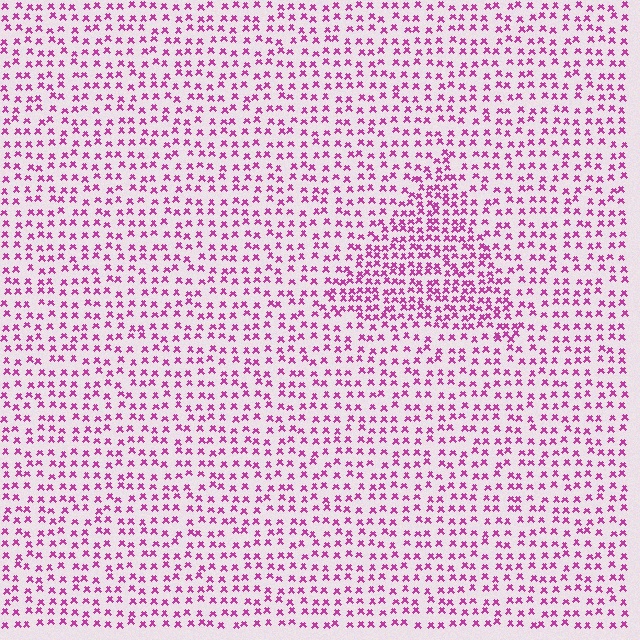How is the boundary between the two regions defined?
The boundary is defined by a change in element density (approximately 1.7x ratio). All elements are the same color, size, and shape.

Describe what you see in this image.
The image contains small magenta elements arranged at two different densities. A triangle-shaped region is visible where the elements are more densely packed than the surrounding area.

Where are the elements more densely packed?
The elements are more densely packed inside the triangle boundary.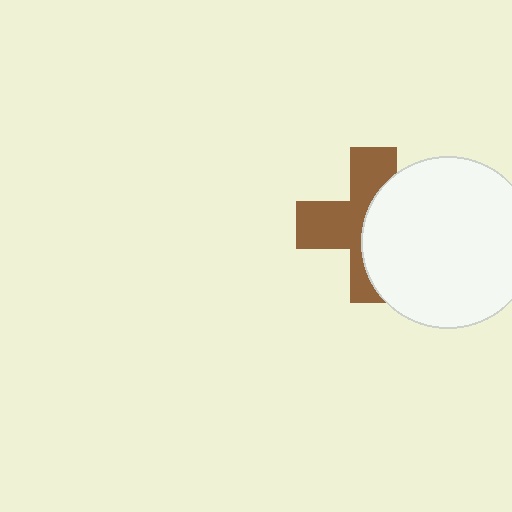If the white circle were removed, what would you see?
You would see the complete brown cross.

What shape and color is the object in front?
The object in front is a white circle.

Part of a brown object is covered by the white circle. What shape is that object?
It is a cross.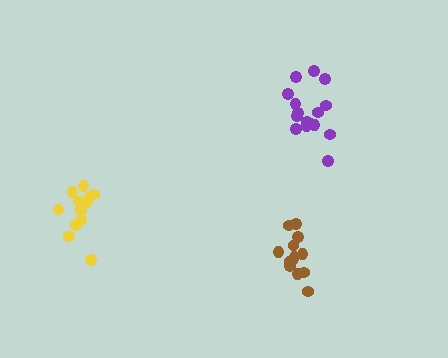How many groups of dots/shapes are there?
There are 3 groups.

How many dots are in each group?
Group 1: 16 dots, Group 2: 13 dots, Group 3: 12 dots (41 total).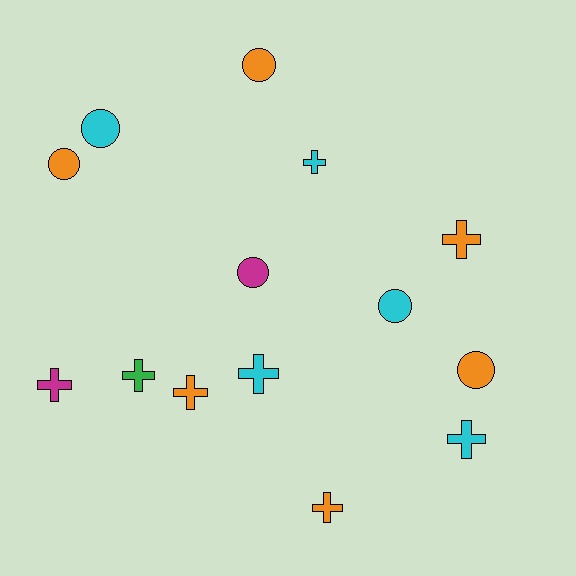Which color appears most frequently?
Orange, with 6 objects.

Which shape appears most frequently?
Cross, with 8 objects.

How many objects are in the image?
There are 14 objects.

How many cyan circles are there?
There are 2 cyan circles.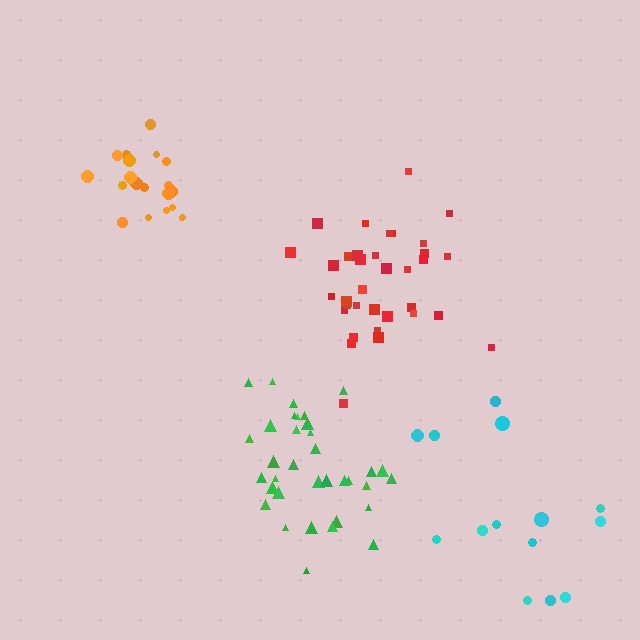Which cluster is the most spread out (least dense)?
Cyan.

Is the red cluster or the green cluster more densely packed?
Green.